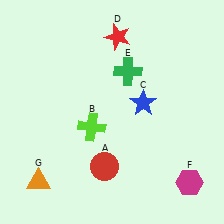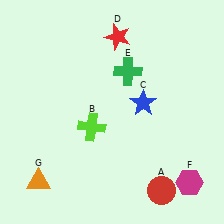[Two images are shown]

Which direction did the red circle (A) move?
The red circle (A) moved right.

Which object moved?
The red circle (A) moved right.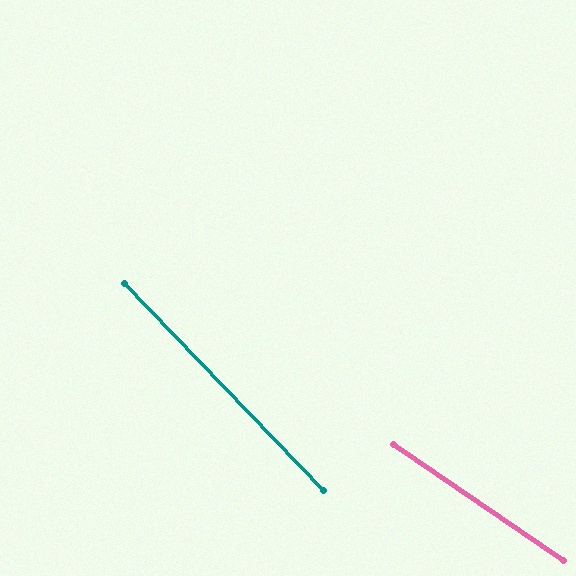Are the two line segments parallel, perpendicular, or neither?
Neither parallel nor perpendicular — they differ by about 12°.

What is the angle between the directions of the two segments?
Approximately 12 degrees.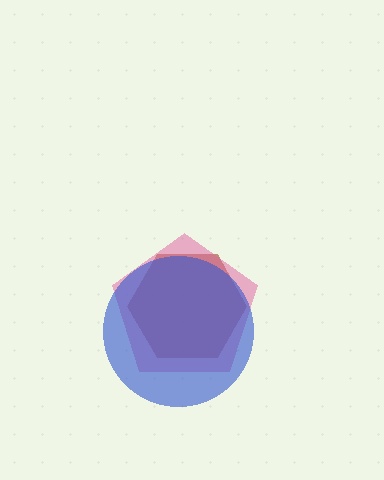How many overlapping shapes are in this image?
There are 3 overlapping shapes in the image.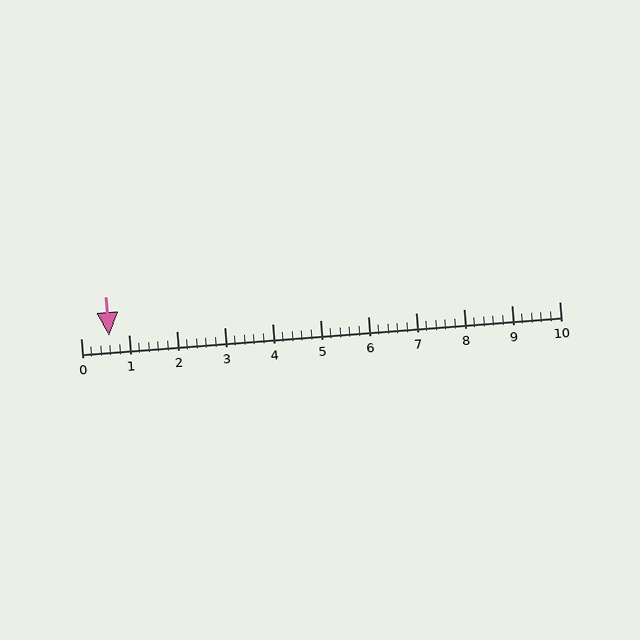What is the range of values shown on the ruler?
The ruler shows values from 0 to 10.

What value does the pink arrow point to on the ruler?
The pink arrow points to approximately 0.6.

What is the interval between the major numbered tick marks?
The major tick marks are spaced 1 units apart.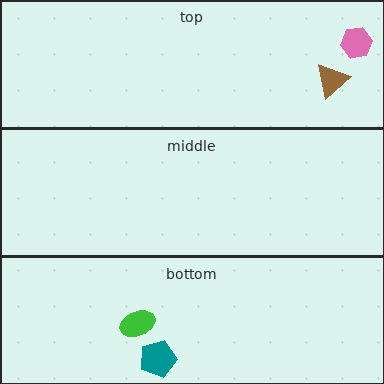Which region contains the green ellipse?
The bottom region.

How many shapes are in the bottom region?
2.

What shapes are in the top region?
The pink hexagon, the brown triangle.